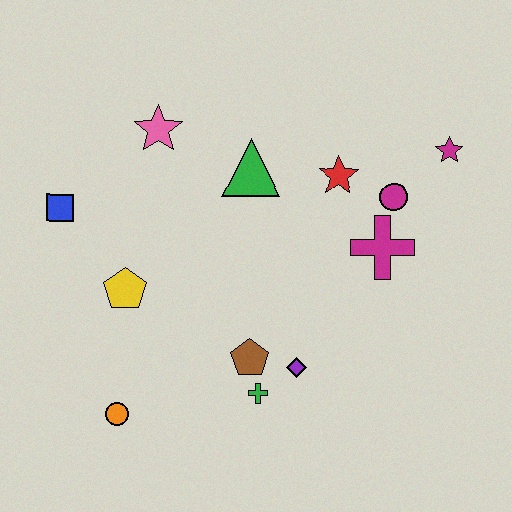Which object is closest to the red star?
The magenta circle is closest to the red star.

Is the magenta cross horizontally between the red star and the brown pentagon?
No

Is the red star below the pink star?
Yes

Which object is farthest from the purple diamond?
The blue square is farthest from the purple diamond.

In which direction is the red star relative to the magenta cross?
The red star is above the magenta cross.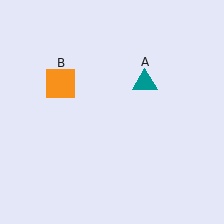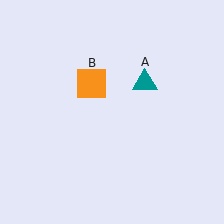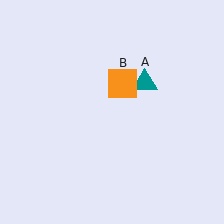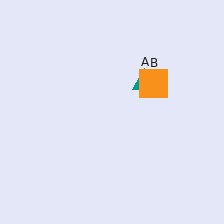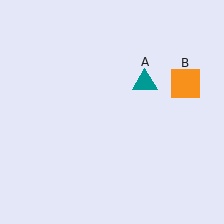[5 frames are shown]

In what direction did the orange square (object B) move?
The orange square (object B) moved right.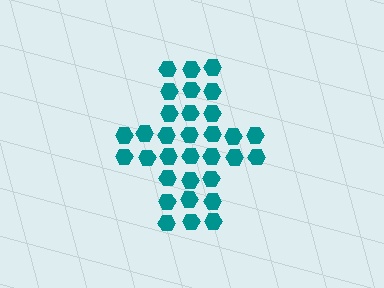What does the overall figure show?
The overall figure shows a cross.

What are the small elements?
The small elements are hexagons.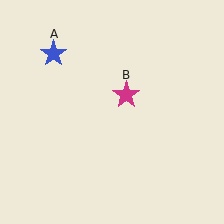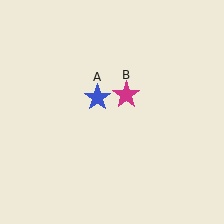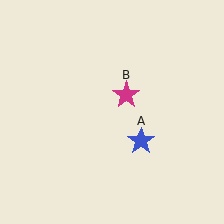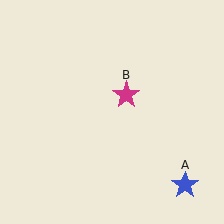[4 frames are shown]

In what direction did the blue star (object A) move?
The blue star (object A) moved down and to the right.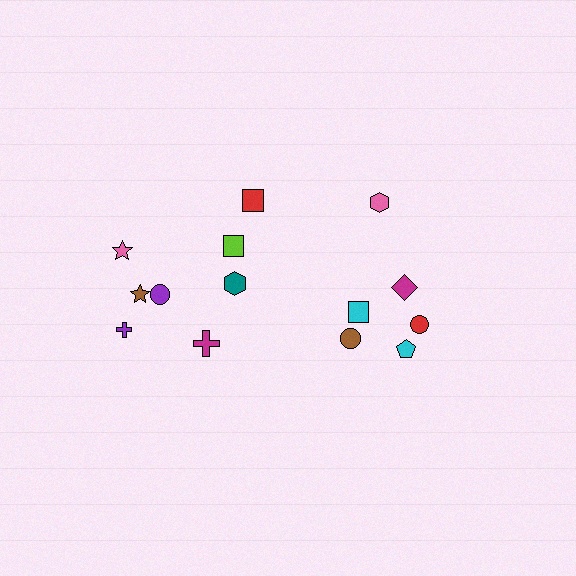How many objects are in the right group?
There are 6 objects.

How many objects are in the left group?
There are 8 objects.